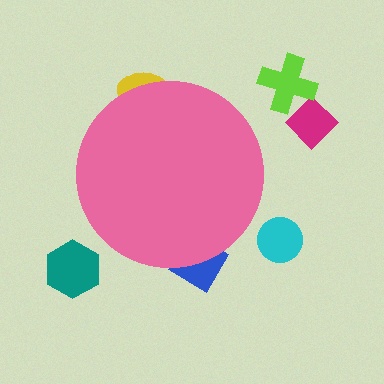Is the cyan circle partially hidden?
No, the cyan circle is fully visible.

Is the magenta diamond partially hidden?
No, the magenta diamond is fully visible.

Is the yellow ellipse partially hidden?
Yes, the yellow ellipse is partially hidden behind the pink circle.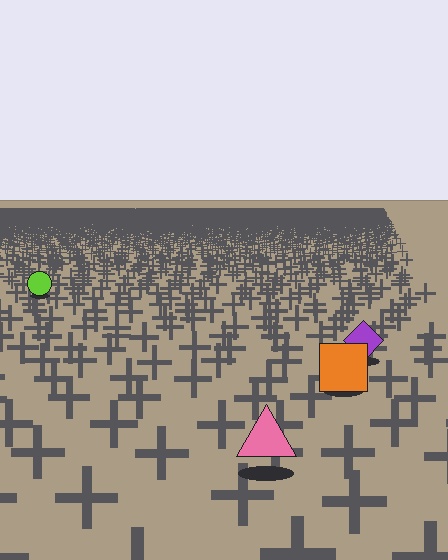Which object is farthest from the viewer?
The lime circle is farthest from the viewer. It appears smaller and the ground texture around it is denser.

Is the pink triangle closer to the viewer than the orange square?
Yes. The pink triangle is closer — you can tell from the texture gradient: the ground texture is coarser near it.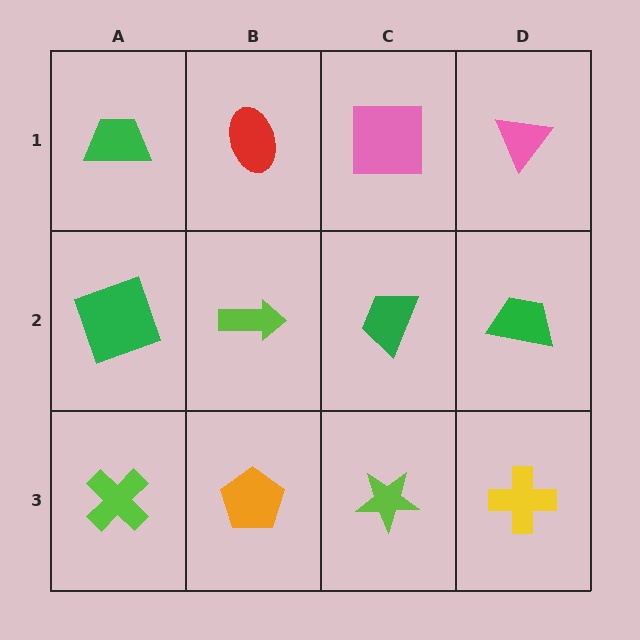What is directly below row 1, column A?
A green square.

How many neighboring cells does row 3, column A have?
2.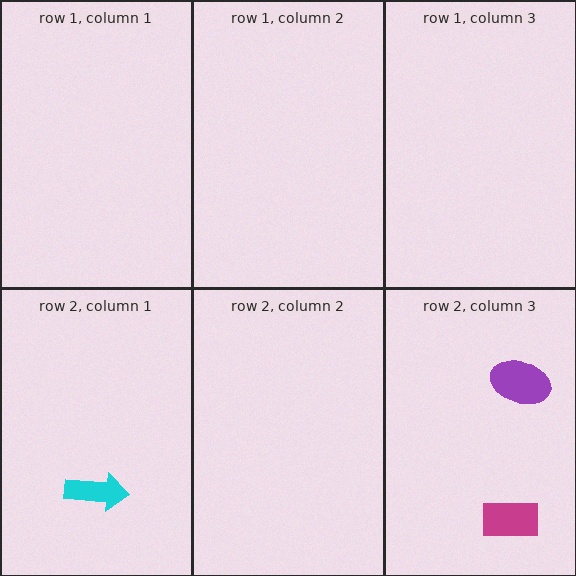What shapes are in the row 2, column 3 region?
The magenta rectangle, the purple ellipse.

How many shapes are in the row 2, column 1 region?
1.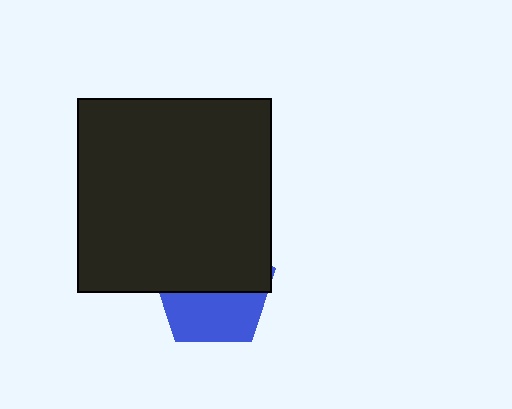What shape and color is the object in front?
The object in front is a black square.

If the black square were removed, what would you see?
You would see the complete blue pentagon.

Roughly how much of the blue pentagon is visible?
A small part of it is visible (roughly 44%).